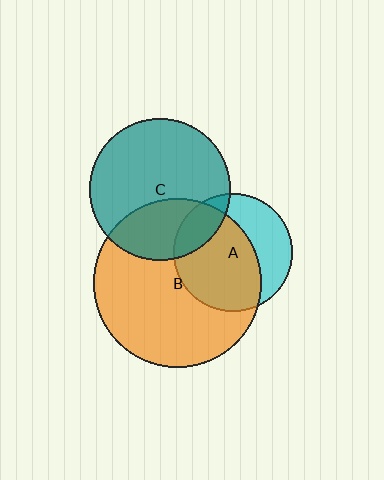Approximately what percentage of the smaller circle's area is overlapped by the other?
Approximately 30%.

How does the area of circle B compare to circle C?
Approximately 1.4 times.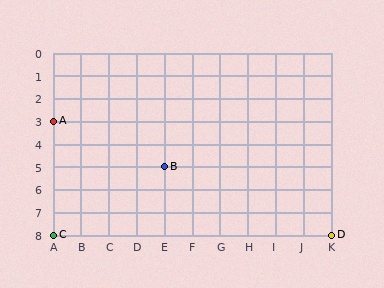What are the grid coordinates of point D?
Point D is at grid coordinates (K, 8).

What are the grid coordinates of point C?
Point C is at grid coordinates (A, 8).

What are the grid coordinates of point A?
Point A is at grid coordinates (A, 3).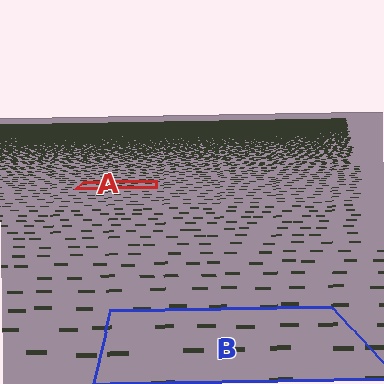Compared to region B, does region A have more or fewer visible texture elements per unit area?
Region A has more texture elements per unit area — they are packed more densely because it is farther away.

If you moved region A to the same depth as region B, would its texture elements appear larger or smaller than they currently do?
They would appear larger. At a closer depth, the same texture elements are projected at a bigger on-screen size.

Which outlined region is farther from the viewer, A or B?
Region A is farther from the viewer — the texture elements inside it appear smaller and more densely packed.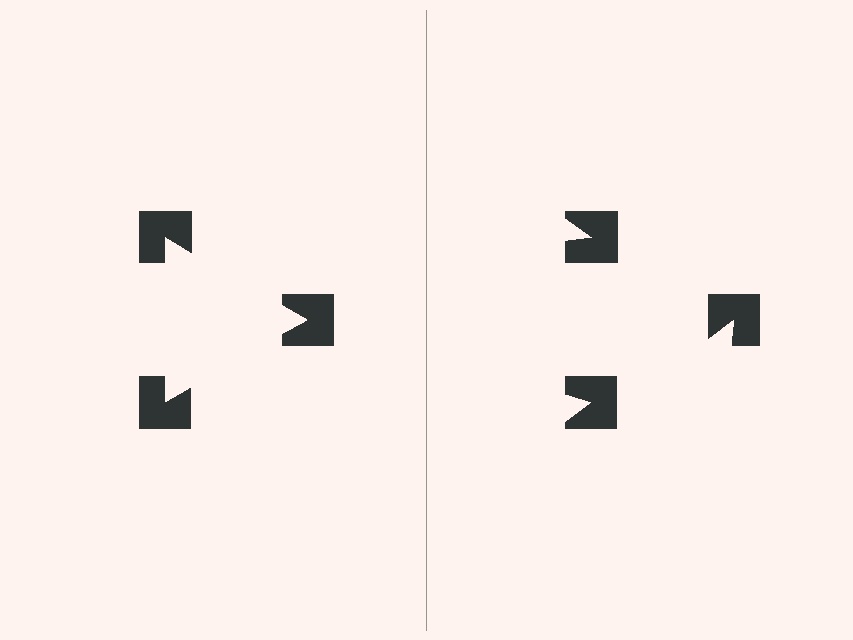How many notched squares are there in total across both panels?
6 — 3 on each side.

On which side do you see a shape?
An illusory triangle appears on the left side. On the right side the wedge cuts are rotated, so no coherent shape forms.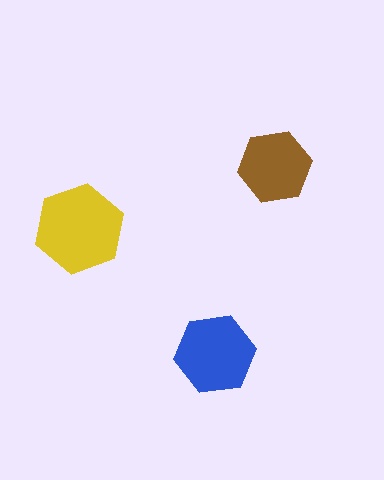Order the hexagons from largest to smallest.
the yellow one, the blue one, the brown one.